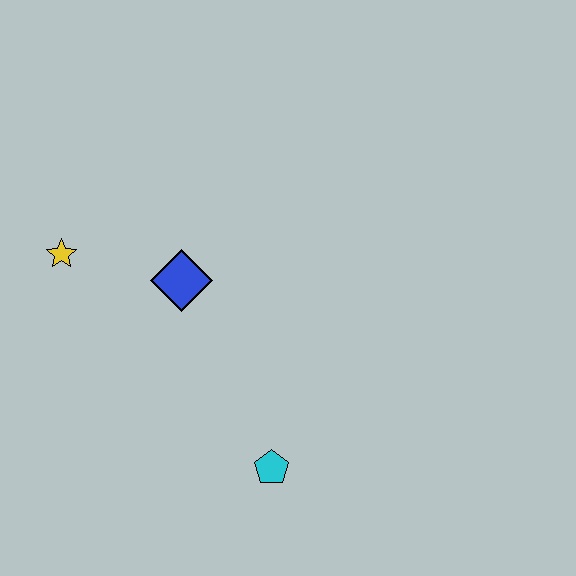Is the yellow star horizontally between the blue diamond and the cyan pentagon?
No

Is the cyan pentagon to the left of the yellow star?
No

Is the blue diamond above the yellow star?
No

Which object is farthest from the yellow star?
The cyan pentagon is farthest from the yellow star.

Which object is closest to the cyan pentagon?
The blue diamond is closest to the cyan pentagon.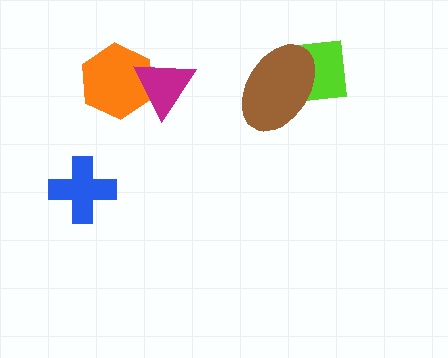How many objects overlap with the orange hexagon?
1 object overlaps with the orange hexagon.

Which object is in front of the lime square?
The brown ellipse is in front of the lime square.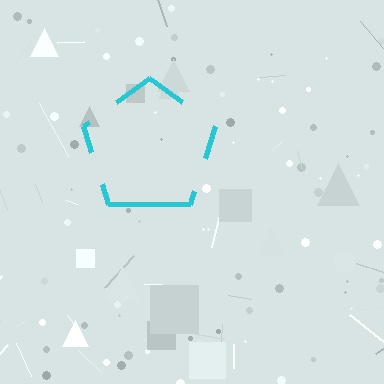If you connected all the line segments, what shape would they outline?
They would outline a pentagon.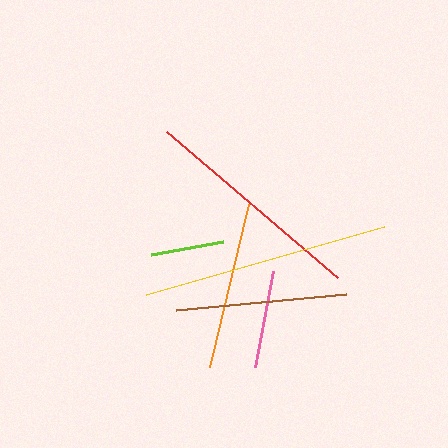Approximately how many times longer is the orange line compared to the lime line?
The orange line is approximately 2.3 times the length of the lime line.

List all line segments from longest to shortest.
From longest to shortest: yellow, red, brown, orange, pink, lime.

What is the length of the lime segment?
The lime segment is approximately 73 pixels long.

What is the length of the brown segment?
The brown segment is approximately 171 pixels long.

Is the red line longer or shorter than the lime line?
The red line is longer than the lime line.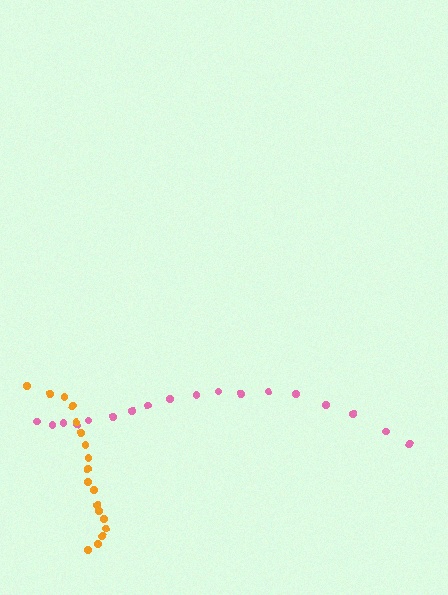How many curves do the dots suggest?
There are 2 distinct paths.